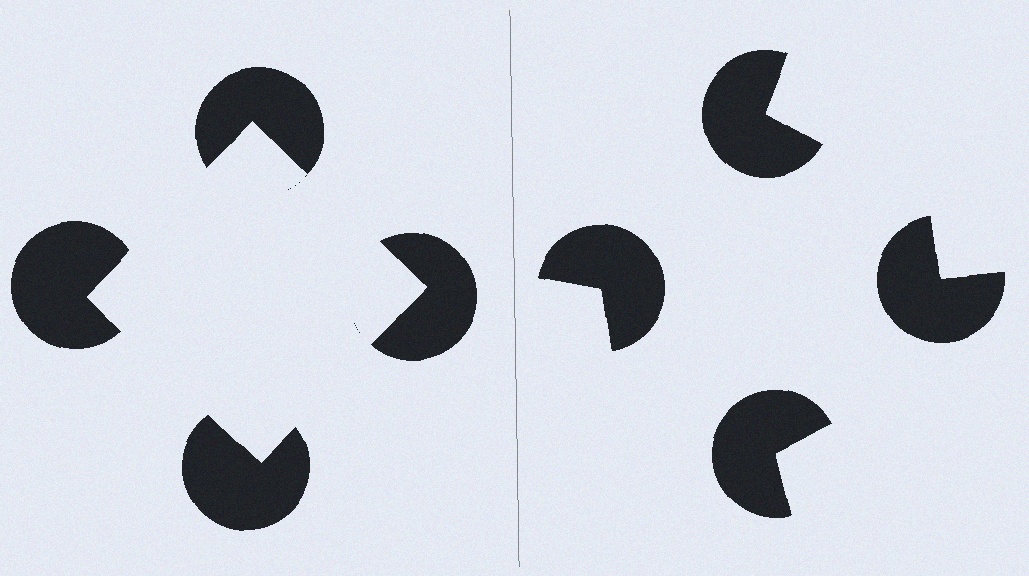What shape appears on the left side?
An illusory square.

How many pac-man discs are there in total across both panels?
8 — 4 on each side.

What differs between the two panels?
The pac-man discs are positioned identically on both sides; only the wedge orientations differ. On the left they align to a square; on the right they are misaligned.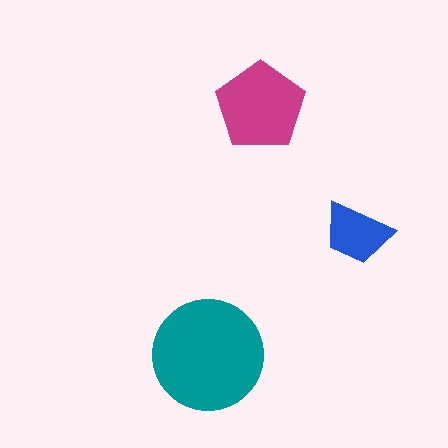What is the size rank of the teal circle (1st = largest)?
1st.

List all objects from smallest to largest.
The blue trapezoid, the magenta pentagon, the teal circle.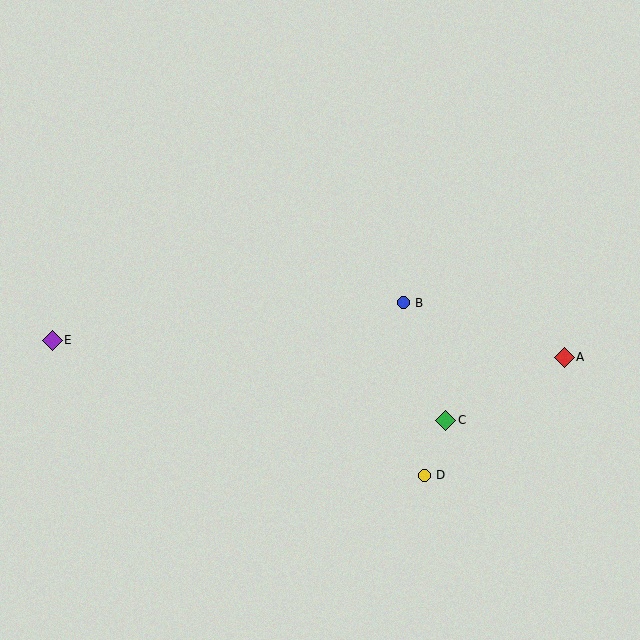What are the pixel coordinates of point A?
Point A is at (564, 357).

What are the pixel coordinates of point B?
Point B is at (403, 303).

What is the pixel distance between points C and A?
The distance between C and A is 134 pixels.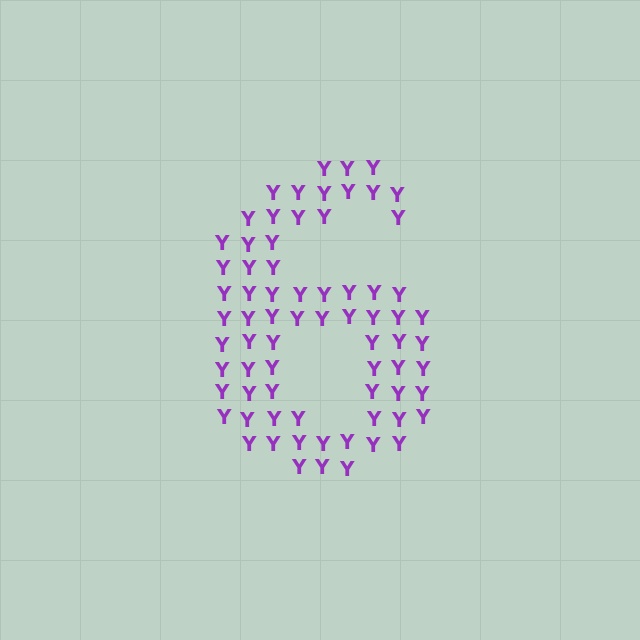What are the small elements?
The small elements are letter Y's.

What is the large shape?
The large shape is the digit 6.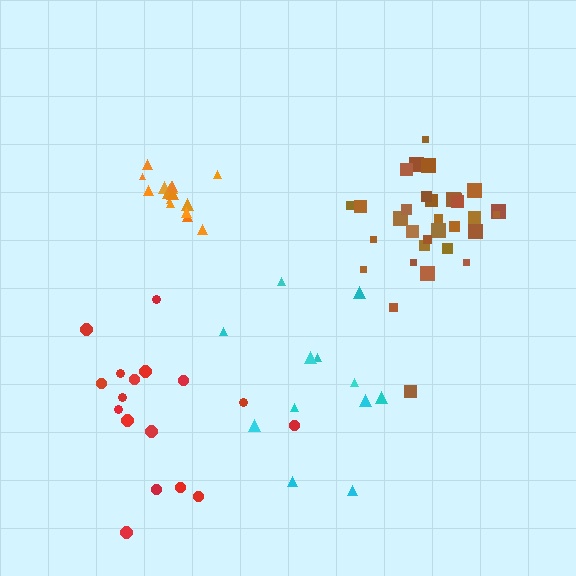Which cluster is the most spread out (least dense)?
Cyan.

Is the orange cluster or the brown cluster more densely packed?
Orange.